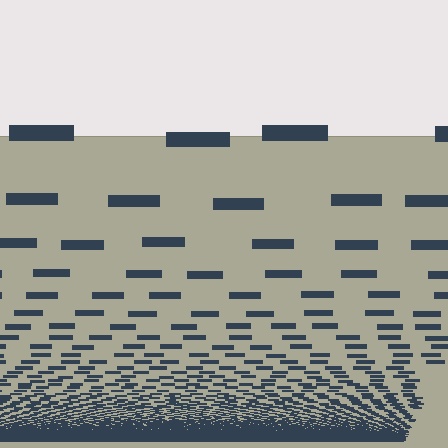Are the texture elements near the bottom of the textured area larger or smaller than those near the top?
Smaller. The gradient is inverted — elements near the bottom are smaller and denser.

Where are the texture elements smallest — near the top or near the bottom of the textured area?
Near the bottom.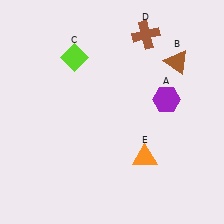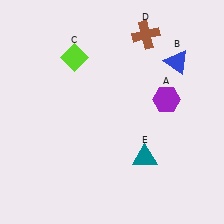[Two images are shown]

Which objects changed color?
B changed from brown to blue. E changed from orange to teal.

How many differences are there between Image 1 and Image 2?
There are 2 differences between the two images.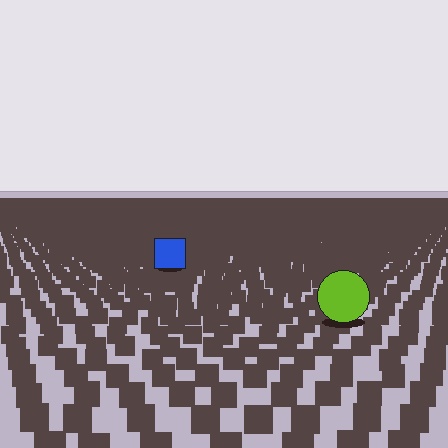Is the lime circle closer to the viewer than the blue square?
Yes. The lime circle is closer — you can tell from the texture gradient: the ground texture is coarser near it.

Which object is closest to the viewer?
The lime circle is closest. The texture marks near it are larger and more spread out.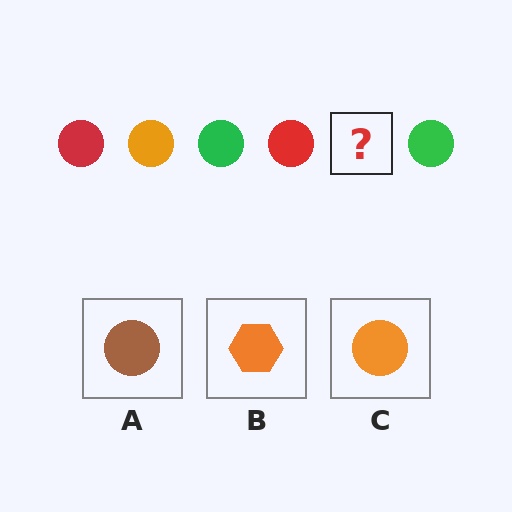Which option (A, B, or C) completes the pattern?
C.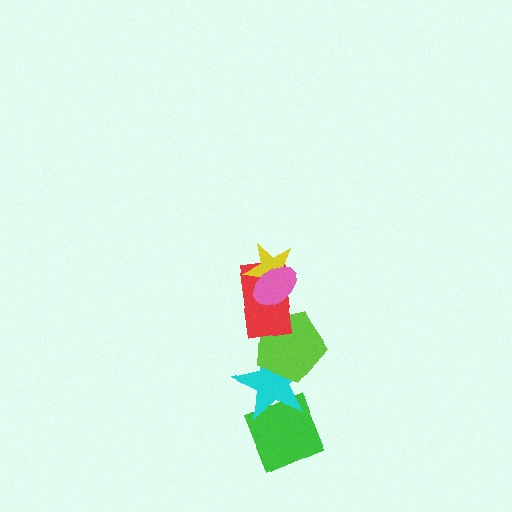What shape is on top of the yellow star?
The pink ellipse is on top of the yellow star.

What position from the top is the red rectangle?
The red rectangle is 3rd from the top.